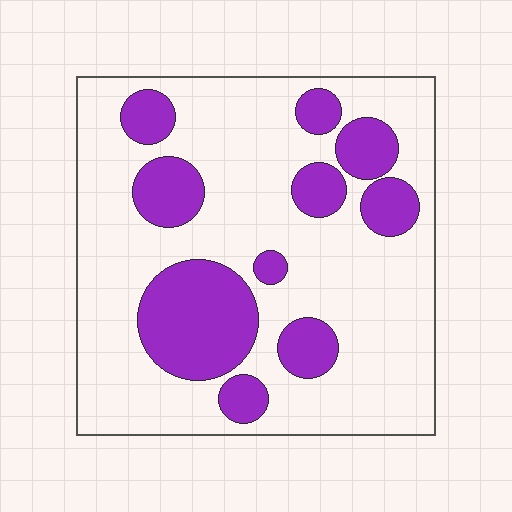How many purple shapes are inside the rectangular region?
10.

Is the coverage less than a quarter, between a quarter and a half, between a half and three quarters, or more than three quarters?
Between a quarter and a half.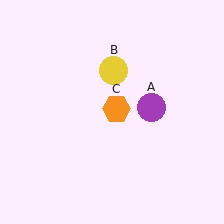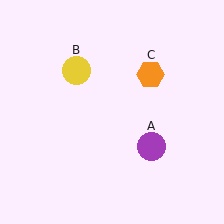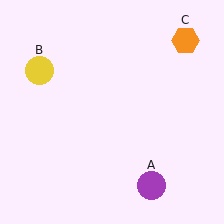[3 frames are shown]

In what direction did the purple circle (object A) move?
The purple circle (object A) moved down.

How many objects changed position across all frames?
3 objects changed position: purple circle (object A), yellow circle (object B), orange hexagon (object C).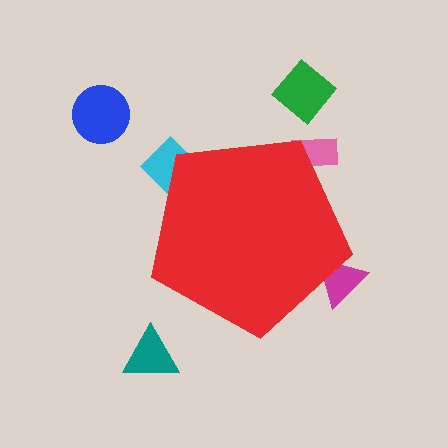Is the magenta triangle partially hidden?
Yes, the magenta triangle is partially hidden behind the red pentagon.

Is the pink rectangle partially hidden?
Yes, the pink rectangle is partially hidden behind the red pentagon.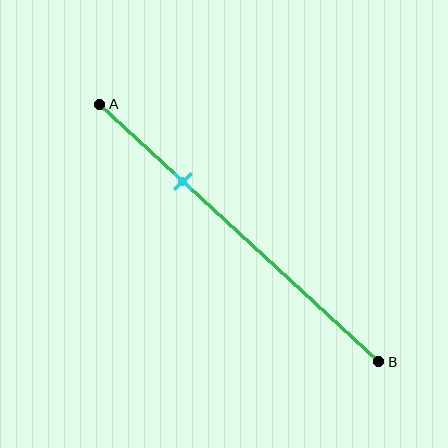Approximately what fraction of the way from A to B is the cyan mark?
The cyan mark is approximately 30% of the way from A to B.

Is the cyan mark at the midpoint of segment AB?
No, the mark is at about 30% from A, not at the 50% midpoint.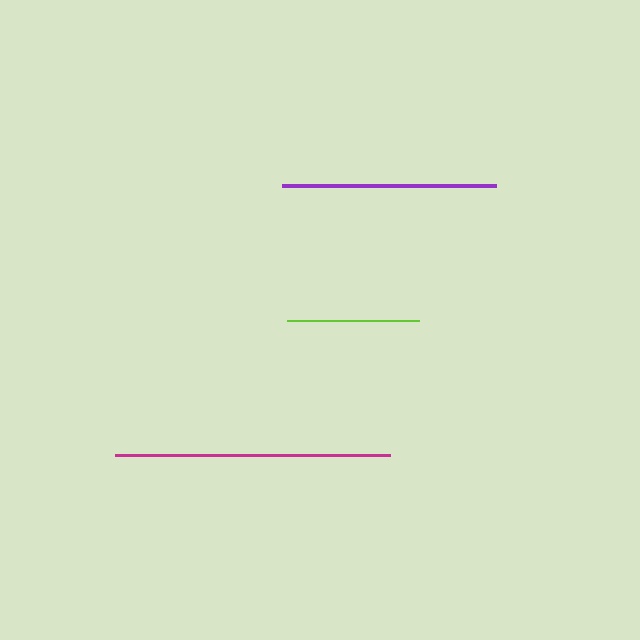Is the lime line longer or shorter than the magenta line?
The magenta line is longer than the lime line.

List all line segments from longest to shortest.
From longest to shortest: magenta, purple, lime.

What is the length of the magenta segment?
The magenta segment is approximately 275 pixels long.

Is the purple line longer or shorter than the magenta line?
The magenta line is longer than the purple line.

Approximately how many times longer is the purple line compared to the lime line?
The purple line is approximately 1.6 times the length of the lime line.